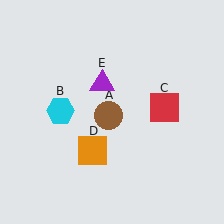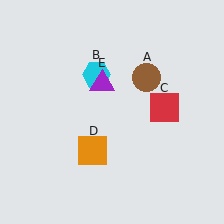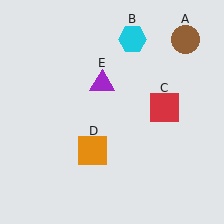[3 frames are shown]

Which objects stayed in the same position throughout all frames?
Red square (object C) and orange square (object D) and purple triangle (object E) remained stationary.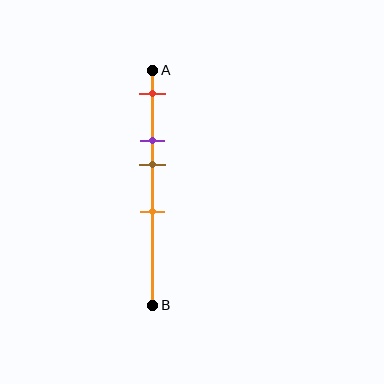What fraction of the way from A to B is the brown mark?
The brown mark is approximately 40% (0.4) of the way from A to B.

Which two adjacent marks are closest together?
The purple and brown marks are the closest adjacent pair.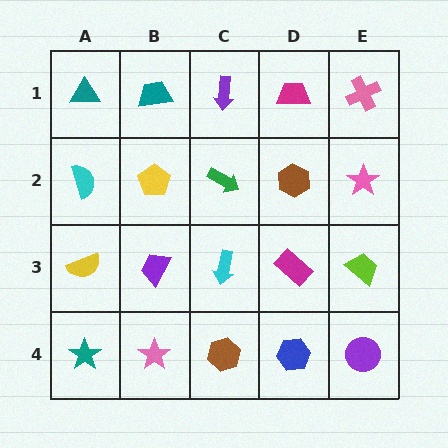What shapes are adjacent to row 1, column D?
A brown hexagon (row 2, column D), a purple arrow (row 1, column C), a pink cross (row 1, column E).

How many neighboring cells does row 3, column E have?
3.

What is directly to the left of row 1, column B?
A teal triangle.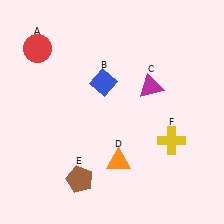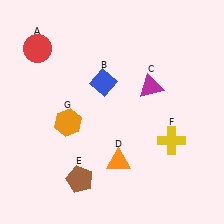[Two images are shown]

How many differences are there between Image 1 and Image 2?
There is 1 difference between the two images.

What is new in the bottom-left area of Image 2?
An orange hexagon (G) was added in the bottom-left area of Image 2.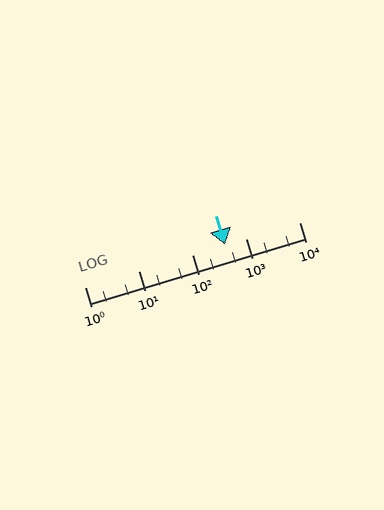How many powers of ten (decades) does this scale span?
The scale spans 4 decades, from 1 to 10000.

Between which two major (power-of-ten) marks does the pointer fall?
The pointer is between 100 and 1000.